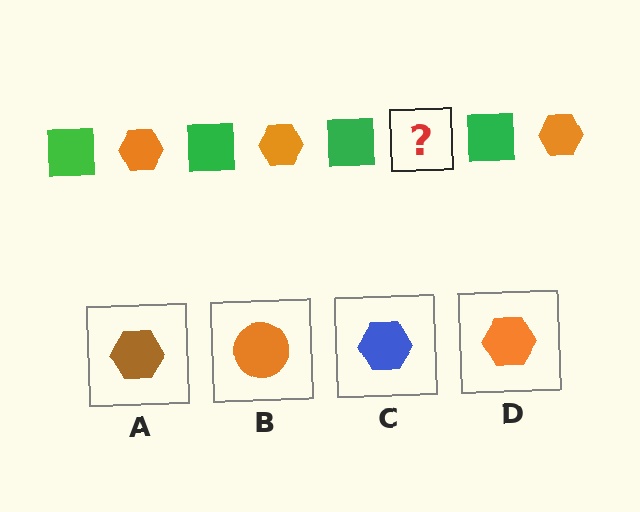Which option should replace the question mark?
Option D.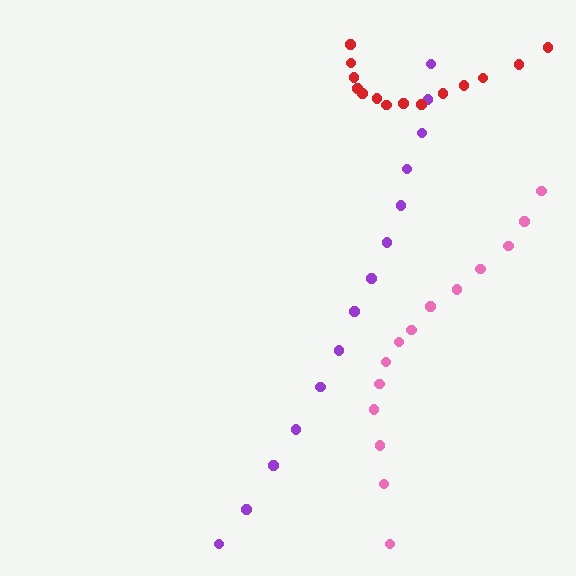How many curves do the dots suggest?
There are 3 distinct paths.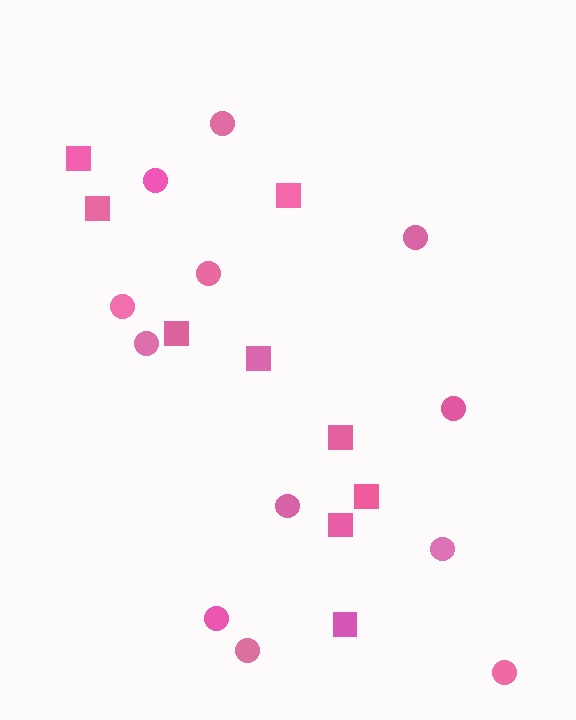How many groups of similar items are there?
There are 2 groups: one group of squares (9) and one group of circles (12).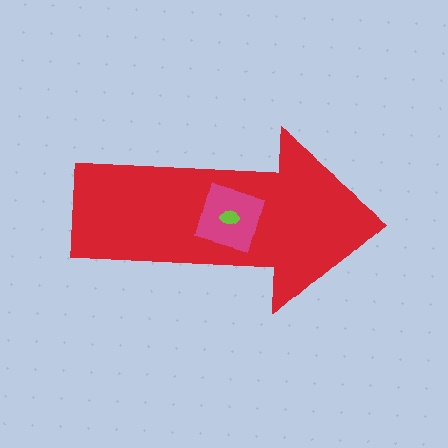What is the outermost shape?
The red arrow.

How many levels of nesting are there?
3.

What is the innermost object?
The lime ellipse.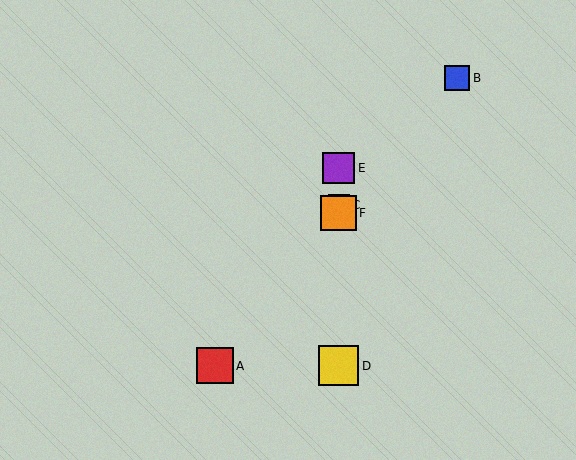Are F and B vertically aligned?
No, F is at x≈339 and B is at x≈457.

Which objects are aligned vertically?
Objects C, D, E, F are aligned vertically.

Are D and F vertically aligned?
Yes, both are at x≈339.